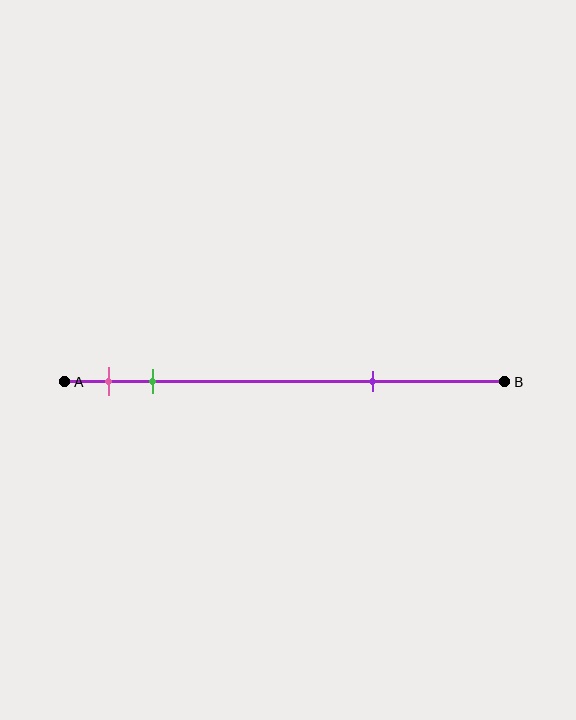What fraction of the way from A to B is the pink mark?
The pink mark is approximately 10% (0.1) of the way from A to B.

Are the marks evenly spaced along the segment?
No, the marks are not evenly spaced.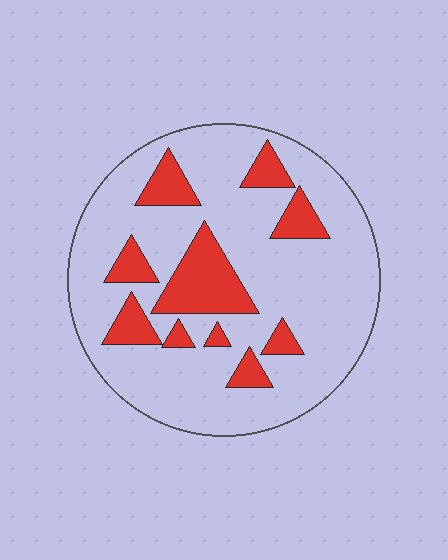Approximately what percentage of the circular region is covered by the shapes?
Approximately 20%.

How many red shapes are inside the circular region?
10.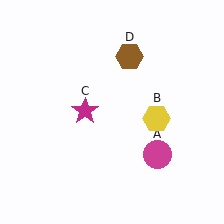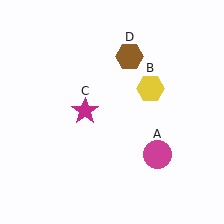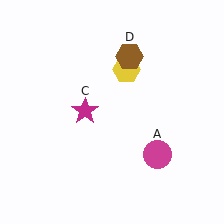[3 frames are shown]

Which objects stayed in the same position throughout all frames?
Magenta circle (object A) and magenta star (object C) and brown hexagon (object D) remained stationary.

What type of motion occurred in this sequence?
The yellow hexagon (object B) rotated counterclockwise around the center of the scene.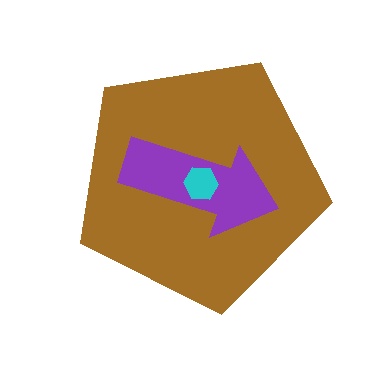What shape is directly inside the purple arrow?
The cyan hexagon.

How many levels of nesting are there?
3.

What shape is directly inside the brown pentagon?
The purple arrow.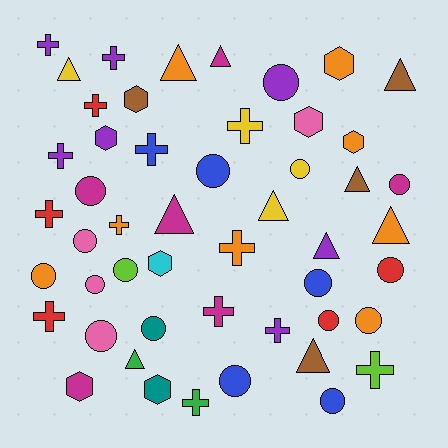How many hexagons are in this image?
There are 8 hexagons.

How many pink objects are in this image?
There are 4 pink objects.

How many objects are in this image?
There are 50 objects.